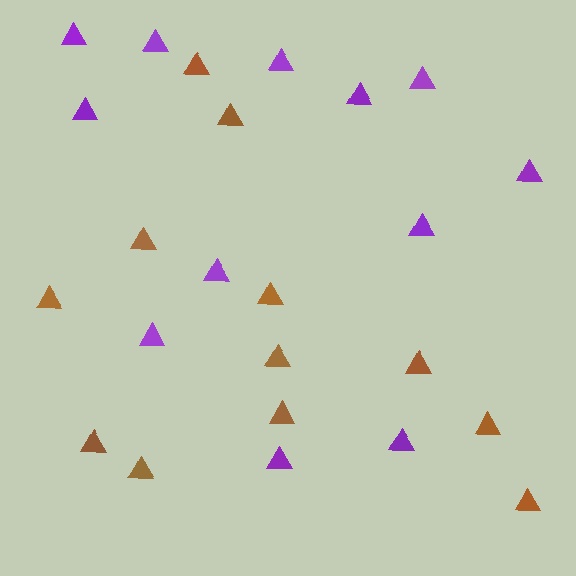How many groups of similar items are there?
There are 2 groups: one group of brown triangles (12) and one group of purple triangles (12).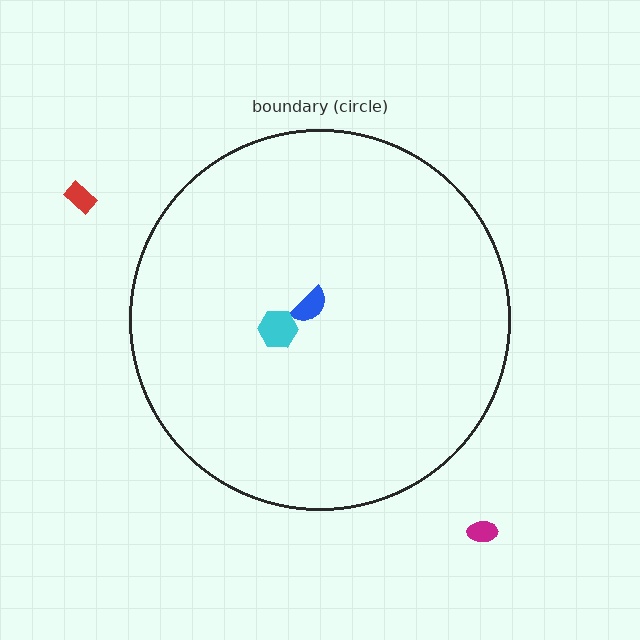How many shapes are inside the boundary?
2 inside, 2 outside.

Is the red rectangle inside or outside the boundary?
Outside.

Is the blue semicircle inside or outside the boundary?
Inside.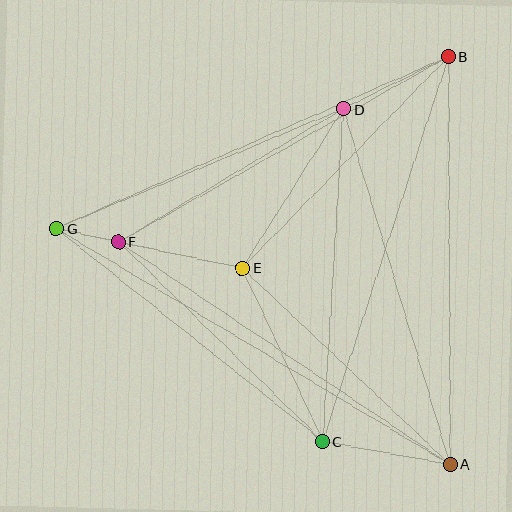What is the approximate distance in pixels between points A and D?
The distance between A and D is approximately 371 pixels.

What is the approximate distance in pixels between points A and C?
The distance between A and C is approximately 129 pixels.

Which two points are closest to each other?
Points F and G are closest to each other.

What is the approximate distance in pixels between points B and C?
The distance between B and C is approximately 405 pixels.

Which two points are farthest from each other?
Points A and G are farthest from each other.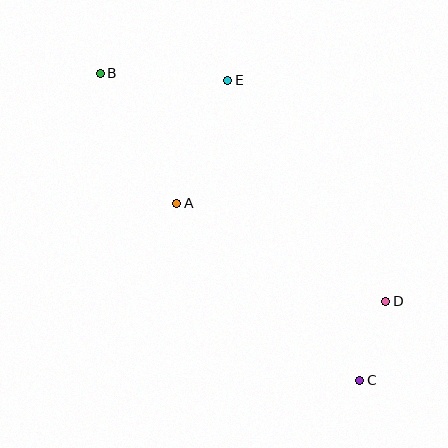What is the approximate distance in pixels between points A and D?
The distance between A and D is approximately 231 pixels.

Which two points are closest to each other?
Points C and D are closest to each other.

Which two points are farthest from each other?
Points B and C are farthest from each other.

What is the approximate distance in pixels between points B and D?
The distance between B and D is approximately 365 pixels.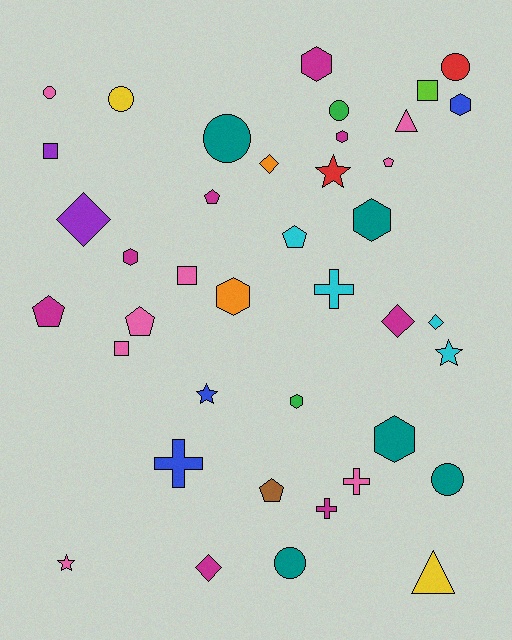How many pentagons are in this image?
There are 6 pentagons.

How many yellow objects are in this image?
There are 2 yellow objects.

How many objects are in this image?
There are 40 objects.